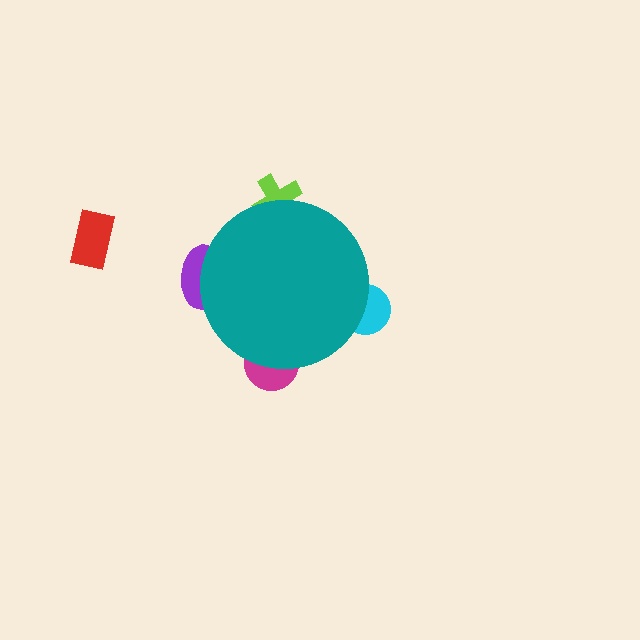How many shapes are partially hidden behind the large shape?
4 shapes are partially hidden.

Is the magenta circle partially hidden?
Yes, the magenta circle is partially hidden behind the teal circle.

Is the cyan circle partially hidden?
Yes, the cyan circle is partially hidden behind the teal circle.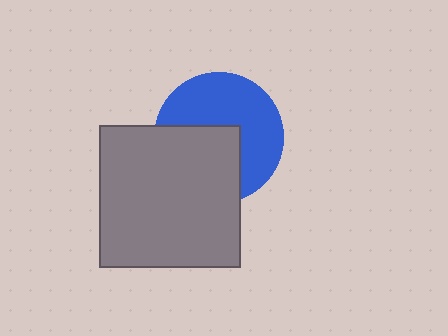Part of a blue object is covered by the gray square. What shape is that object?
It is a circle.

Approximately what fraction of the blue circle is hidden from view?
Roughly 44% of the blue circle is hidden behind the gray square.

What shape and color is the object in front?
The object in front is a gray square.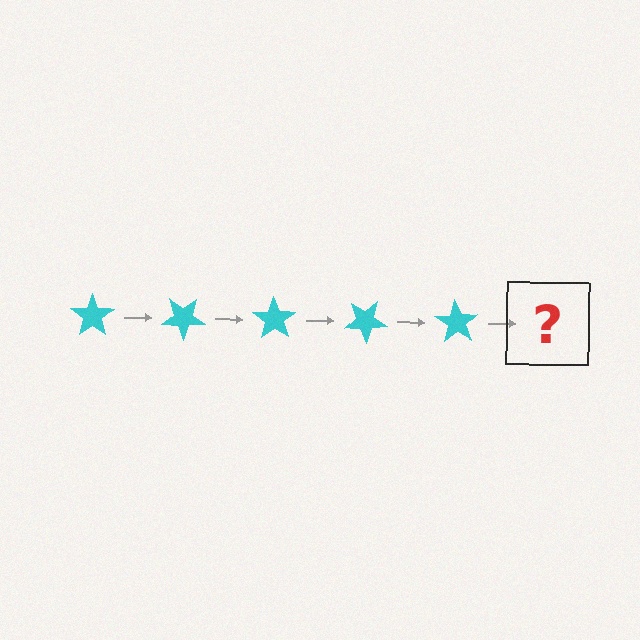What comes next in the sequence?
The next element should be a cyan star rotated 175 degrees.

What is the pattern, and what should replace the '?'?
The pattern is that the star rotates 35 degrees each step. The '?' should be a cyan star rotated 175 degrees.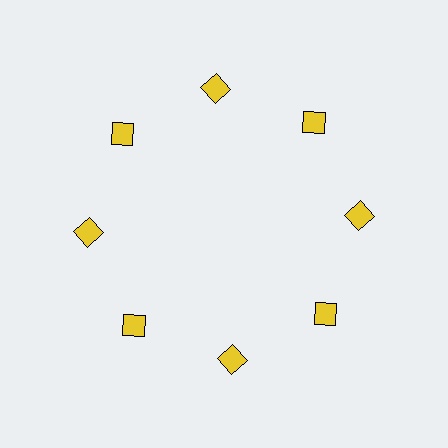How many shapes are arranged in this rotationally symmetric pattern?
There are 8 shapes, arranged in 8 groups of 1.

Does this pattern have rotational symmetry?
Yes, this pattern has 8-fold rotational symmetry. It looks the same after rotating 45 degrees around the center.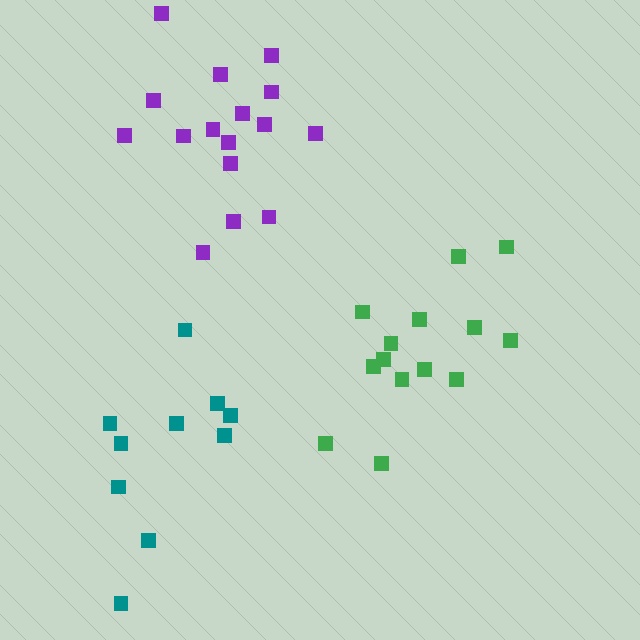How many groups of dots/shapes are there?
There are 3 groups.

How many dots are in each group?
Group 1: 14 dots, Group 2: 10 dots, Group 3: 16 dots (40 total).